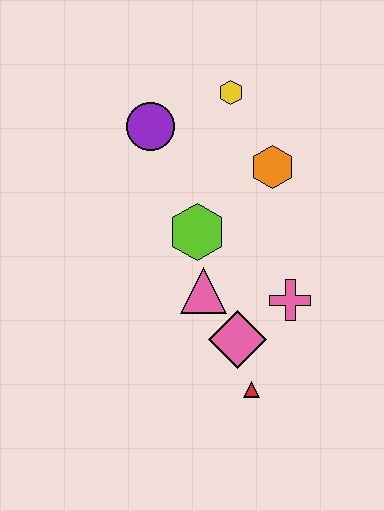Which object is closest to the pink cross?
The pink diamond is closest to the pink cross.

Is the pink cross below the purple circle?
Yes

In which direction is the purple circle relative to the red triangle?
The purple circle is above the red triangle.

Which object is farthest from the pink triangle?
The yellow hexagon is farthest from the pink triangle.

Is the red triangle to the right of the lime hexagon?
Yes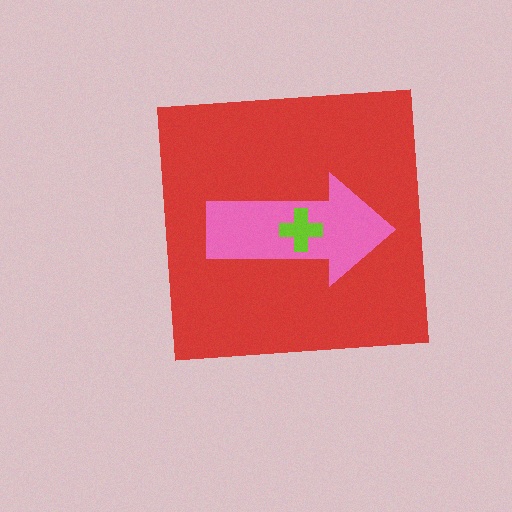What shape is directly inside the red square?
The pink arrow.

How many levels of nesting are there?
3.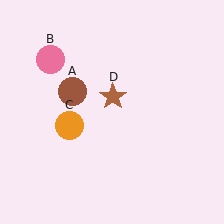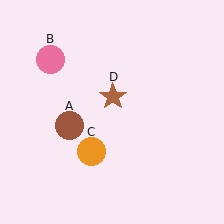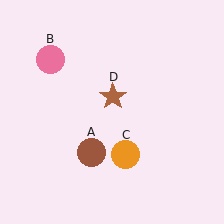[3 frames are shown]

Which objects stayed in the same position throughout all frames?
Pink circle (object B) and brown star (object D) remained stationary.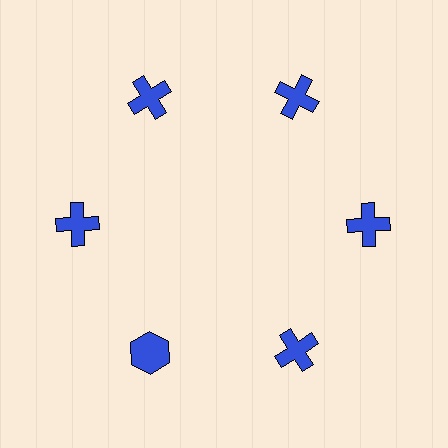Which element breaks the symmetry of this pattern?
The blue hexagon at roughly the 7 o'clock position breaks the symmetry. All other shapes are blue crosses.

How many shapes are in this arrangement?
There are 6 shapes arranged in a ring pattern.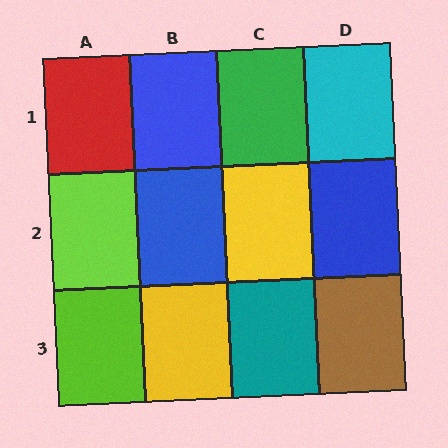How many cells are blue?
3 cells are blue.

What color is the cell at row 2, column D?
Blue.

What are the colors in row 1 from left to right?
Red, blue, green, cyan.